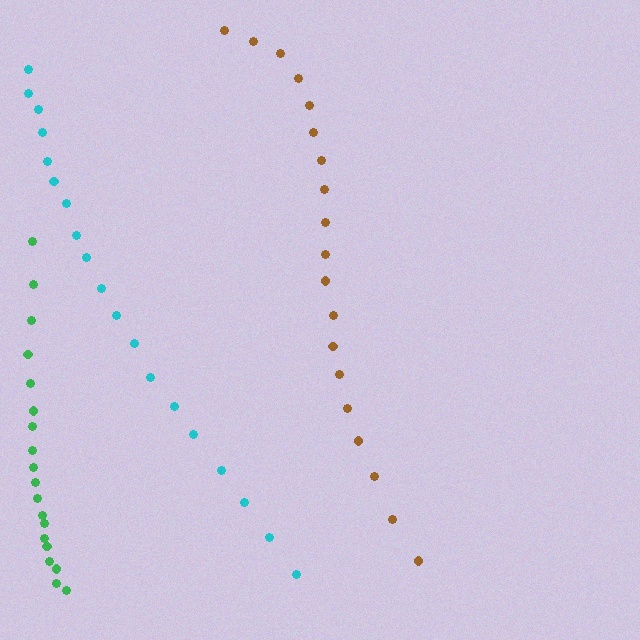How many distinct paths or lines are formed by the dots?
There are 3 distinct paths.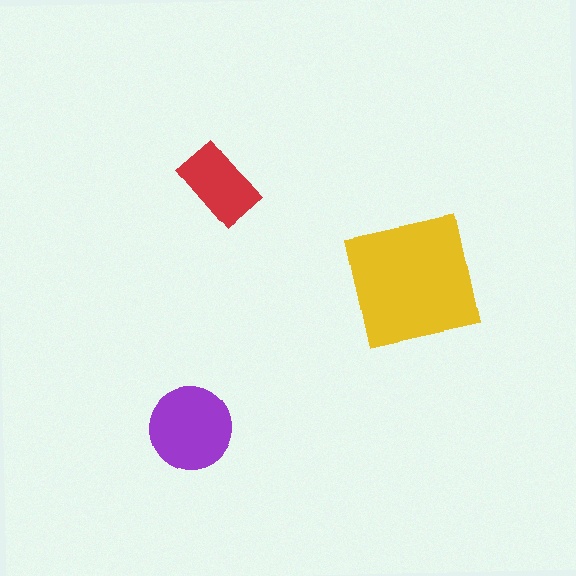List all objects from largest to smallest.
The yellow square, the purple circle, the red rectangle.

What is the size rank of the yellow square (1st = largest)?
1st.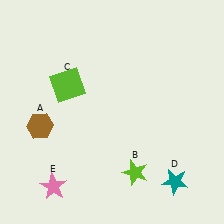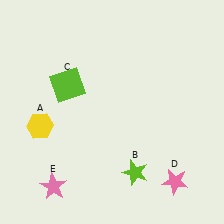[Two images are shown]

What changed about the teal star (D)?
In Image 1, D is teal. In Image 2, it changed to pink.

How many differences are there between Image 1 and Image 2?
There are 2 differences between the two images.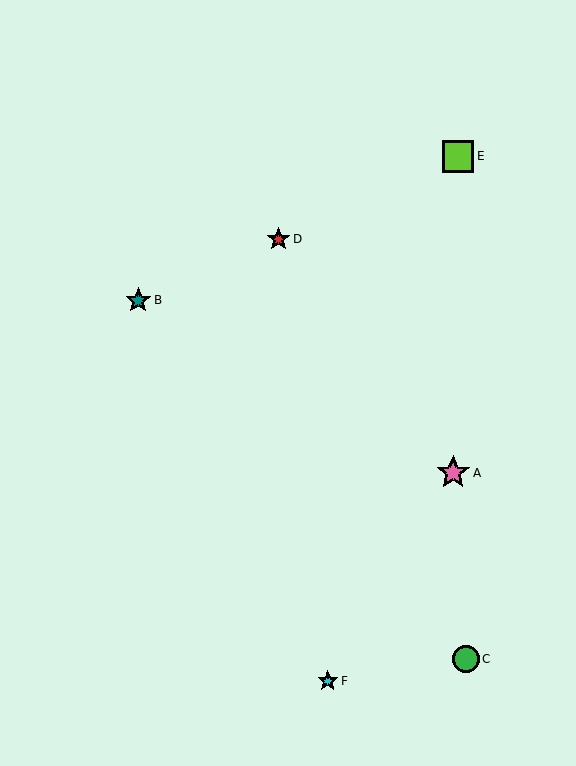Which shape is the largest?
The pink star (labeled A) is the largest.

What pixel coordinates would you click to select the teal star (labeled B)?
Click at (138, 300) to select the teal star B.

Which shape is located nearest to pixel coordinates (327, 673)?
The cyan star (labeled F) at (328, 681) is nearest to that location.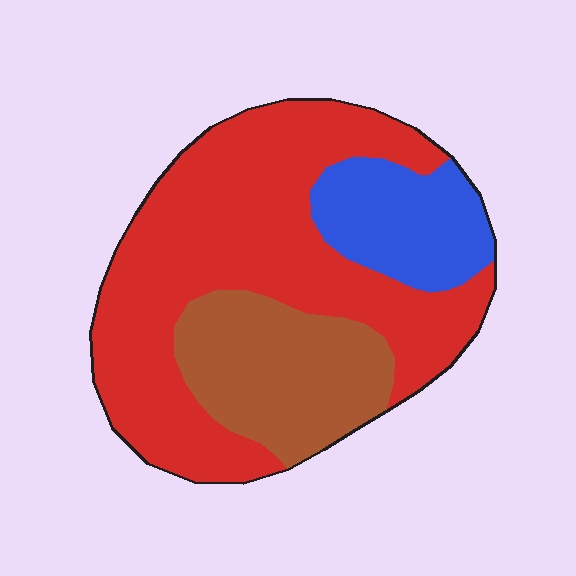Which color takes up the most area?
Red, at roughly 60%.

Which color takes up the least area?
Blue, at roughly 15%.